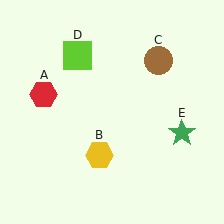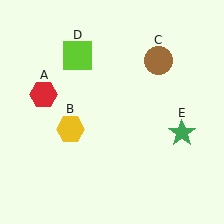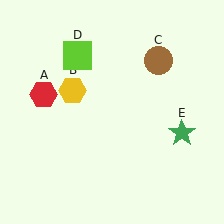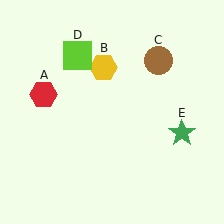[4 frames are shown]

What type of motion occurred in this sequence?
The yellow hexagon (object B) rotated clockwise around the center of the scene.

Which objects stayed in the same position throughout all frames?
Red hexagon (object A) and brown circle (object C) and lime square (object D) and green star (object E) remained stationary.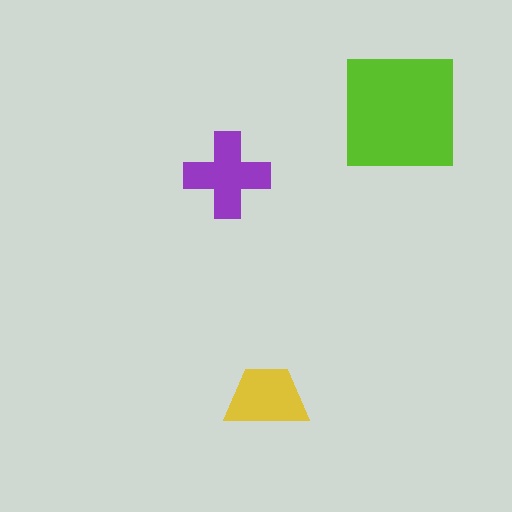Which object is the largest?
The lime square.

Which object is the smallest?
The yellow trapezoid.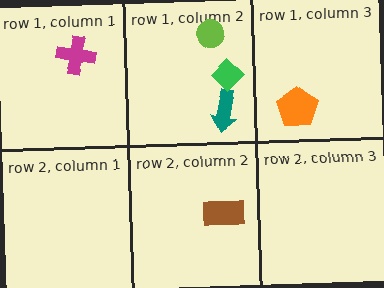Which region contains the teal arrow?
The row 1, column 2 region.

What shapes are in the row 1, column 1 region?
The magenta cross.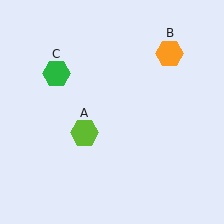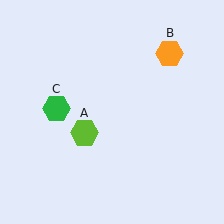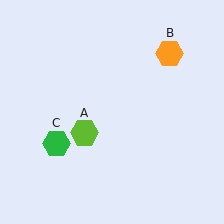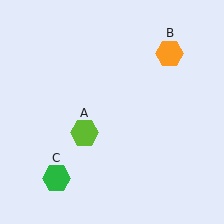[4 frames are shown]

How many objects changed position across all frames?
1 object changed position: green hexagon (object C).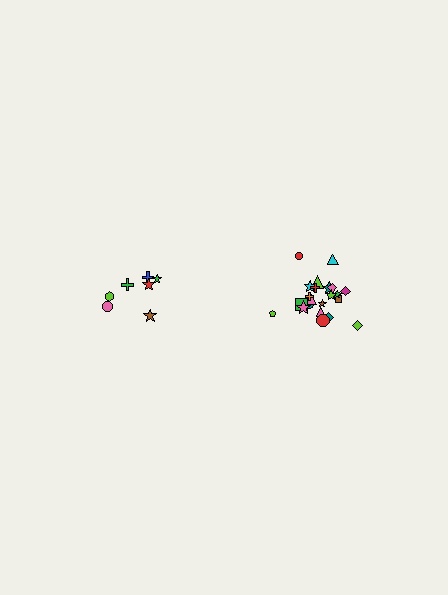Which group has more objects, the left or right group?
The right group.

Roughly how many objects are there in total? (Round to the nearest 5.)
Roughly 30 objects in total.